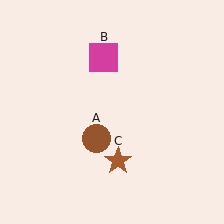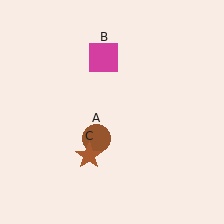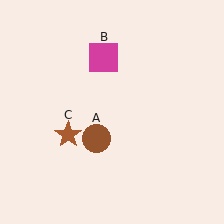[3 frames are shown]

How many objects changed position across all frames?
1 object changed position: brown star (object C).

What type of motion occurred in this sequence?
The brown star (object C) rotated clockwise around the center of the scene.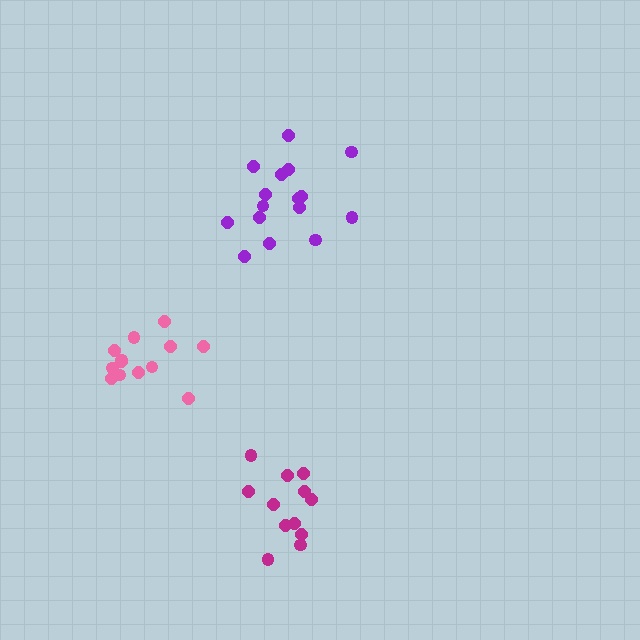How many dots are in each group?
Group 1: 13 dots, Group 2: 12 dots, Group 3: 16 dots (41 total).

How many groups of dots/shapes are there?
There are 3 groups.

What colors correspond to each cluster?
The clusters are colored: pink, magenta, purple.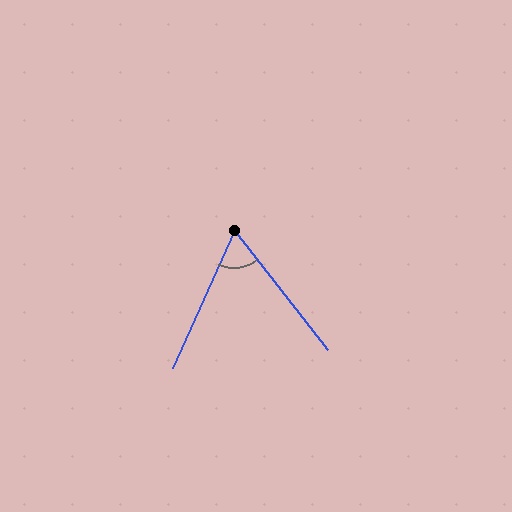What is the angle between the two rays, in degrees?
Approximately 62 degrees.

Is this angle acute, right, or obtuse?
It is acute.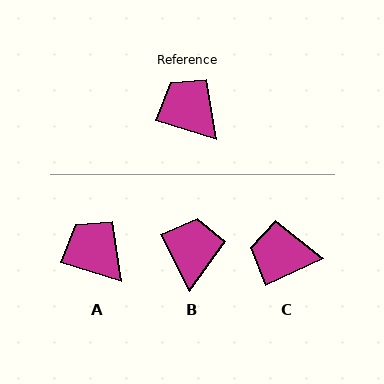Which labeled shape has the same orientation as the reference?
A.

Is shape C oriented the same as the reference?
No, it is off by about 42 degrees.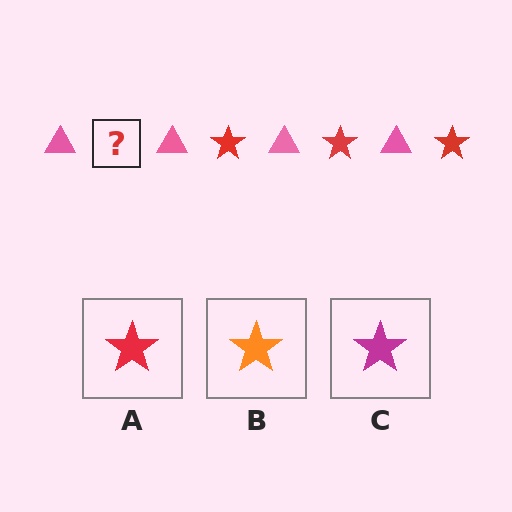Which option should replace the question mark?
Option A.